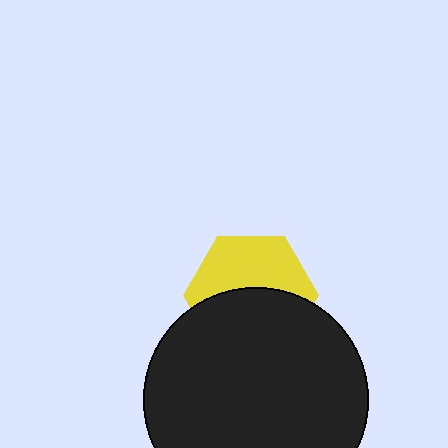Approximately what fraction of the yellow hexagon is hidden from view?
Roughly 51% of the yellow hexagon is hidden behind the black circle.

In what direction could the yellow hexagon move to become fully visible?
The yellow hexagon could move up. That would shift it out from behind the black circle entirely.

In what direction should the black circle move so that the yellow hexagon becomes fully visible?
The black circle should move down. That is the shortest direction to clear the overlap and leave the yellow hexagon fully visible.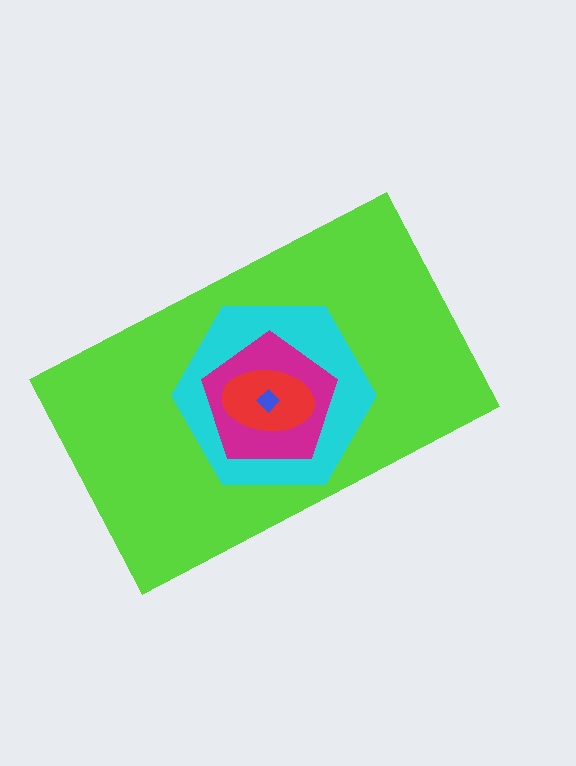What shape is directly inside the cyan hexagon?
The magenta pentagon.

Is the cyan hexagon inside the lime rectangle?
Yes.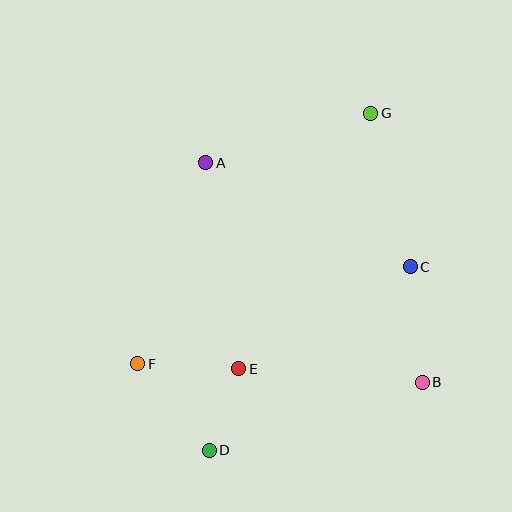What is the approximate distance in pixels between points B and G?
The distance between B and G is approximately 274 pixels.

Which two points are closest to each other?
Points D and E are closest to each other.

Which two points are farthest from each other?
Points D and G are farthest from each other.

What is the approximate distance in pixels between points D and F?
The distance between D and F is approximately 112 pixels.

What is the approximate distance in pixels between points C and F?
The distance between C and F is approximately 289 pixels.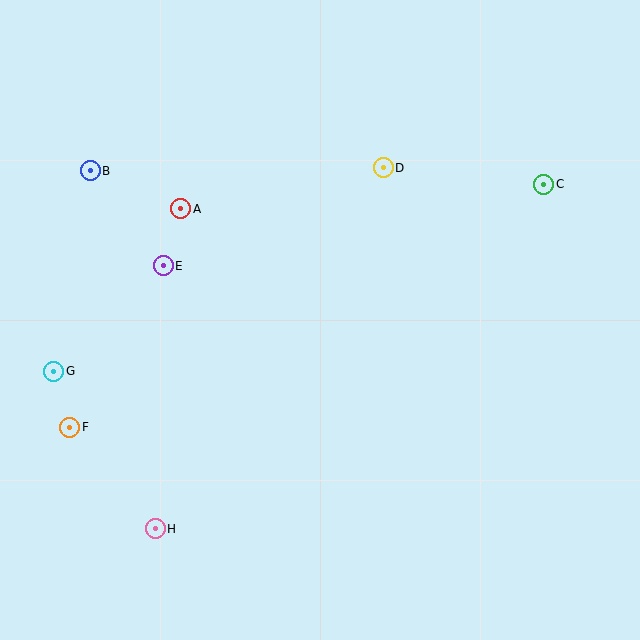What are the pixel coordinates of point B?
Point B is at (90, 171).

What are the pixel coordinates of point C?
Point C is at (544, 184).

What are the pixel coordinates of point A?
Point A is at (181, 209).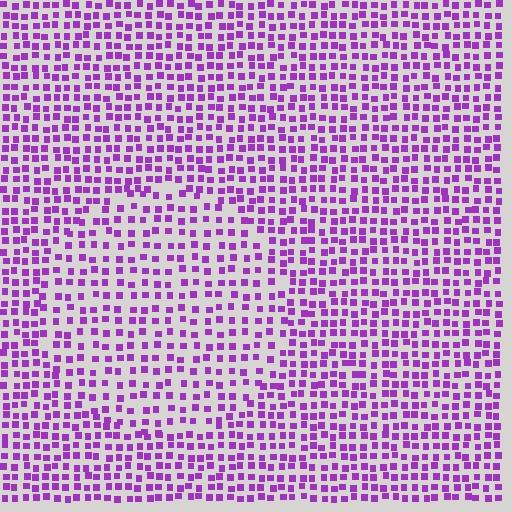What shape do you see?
I see a circle.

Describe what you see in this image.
The image contains small purple elements arranged at two different densities. A circle-shaped region is visible where the elements are less densely packed than the surrounding area.